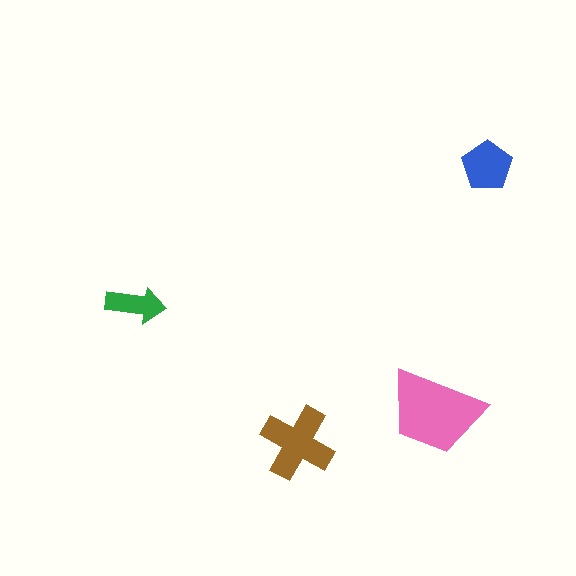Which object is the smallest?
The green arrow.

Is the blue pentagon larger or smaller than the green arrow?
Larger.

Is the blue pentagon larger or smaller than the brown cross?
Smaller.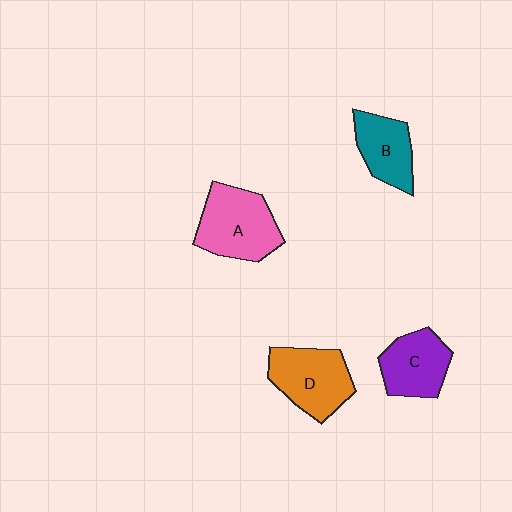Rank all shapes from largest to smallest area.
From largest to smallest: A (pink), D (orange), C (purple), B (teal).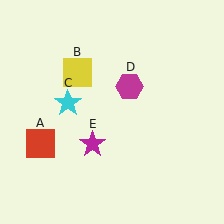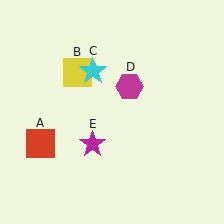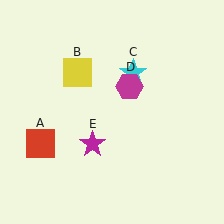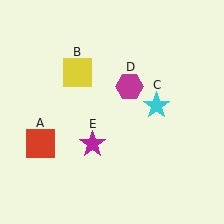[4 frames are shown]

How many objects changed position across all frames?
1 object changed position: cyan star (object C).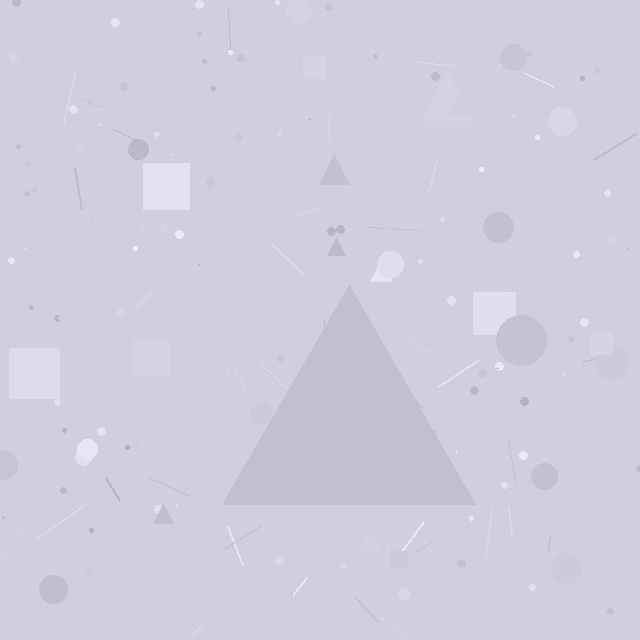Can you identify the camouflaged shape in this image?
The camouflaged shape is a triangle.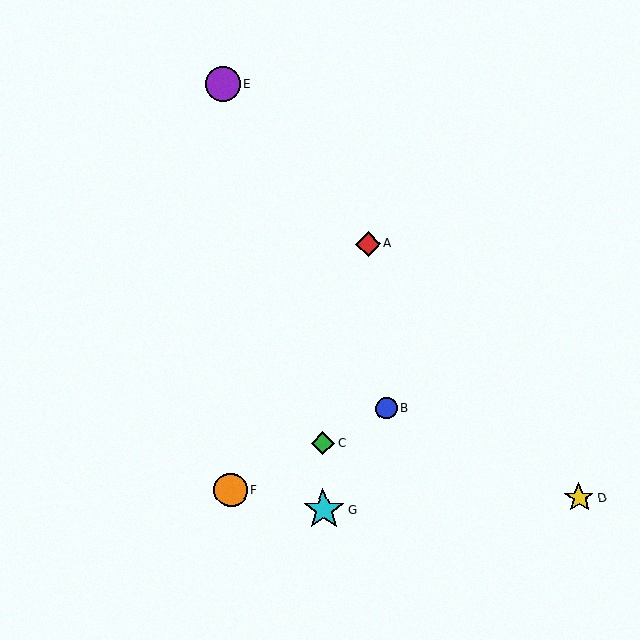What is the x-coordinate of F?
Object F is at x≈231.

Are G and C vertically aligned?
Yes, both are at x≈323.